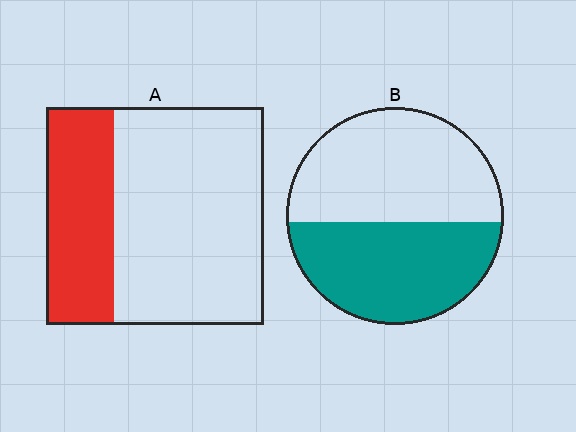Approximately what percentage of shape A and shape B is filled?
A is approximately 30% and B is approximately 45%.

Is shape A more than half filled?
No.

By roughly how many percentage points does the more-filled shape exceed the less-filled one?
By roughly 15 percentage points (B over A).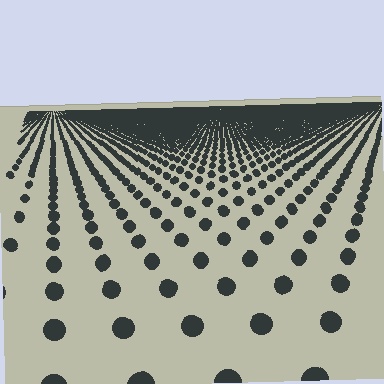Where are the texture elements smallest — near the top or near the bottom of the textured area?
Near the top.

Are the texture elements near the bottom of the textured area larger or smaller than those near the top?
Larger. Near the bottom, elements are closer to the viewer and appear at a bigger on-screen size.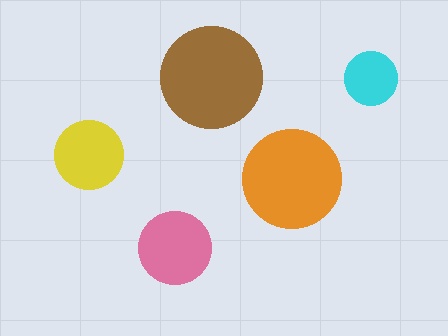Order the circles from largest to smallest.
the brown one, the orange one, the pink one, the yellow one, the cyan one.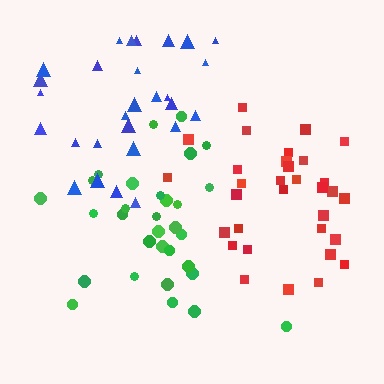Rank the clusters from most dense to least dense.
red, blue, green.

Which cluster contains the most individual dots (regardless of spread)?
Green (32).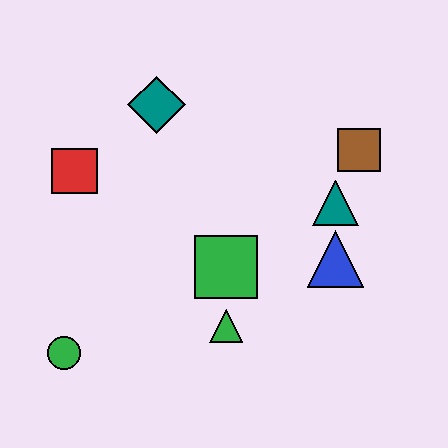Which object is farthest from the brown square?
The green circle is farthest from the brown square.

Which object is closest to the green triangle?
The green square is closest to the green triangle.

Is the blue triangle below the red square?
Yes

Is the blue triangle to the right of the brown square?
No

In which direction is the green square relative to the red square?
The green square is to the right of the red square.